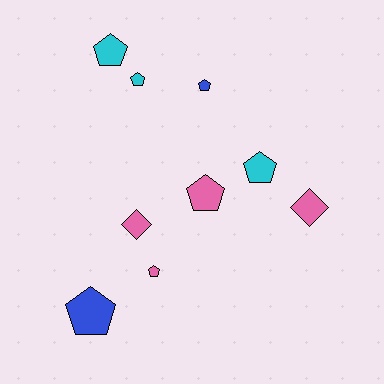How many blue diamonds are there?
There are no blue diamonds.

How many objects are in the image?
There are 9 objects.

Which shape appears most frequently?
Pentagon, with 7 objects.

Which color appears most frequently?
Pink, with 4 objects.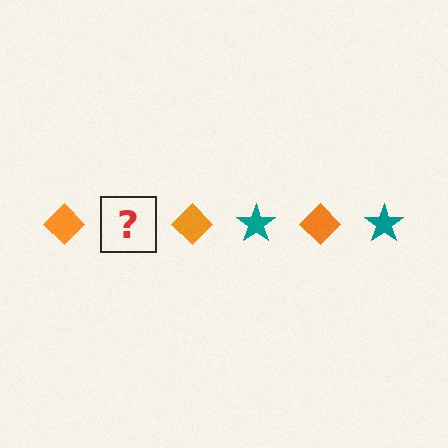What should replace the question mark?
The question mark should be replaced with a teal star.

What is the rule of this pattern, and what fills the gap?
The rule is that the pattern alternates between orange diamond and teal star. The gap should be filled with a teal star.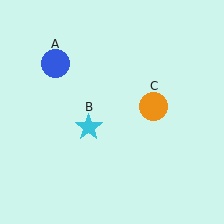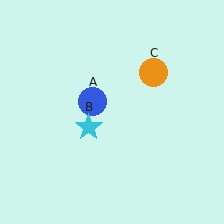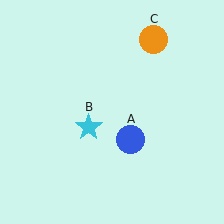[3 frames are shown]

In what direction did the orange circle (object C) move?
The orange circle (object C) moved up.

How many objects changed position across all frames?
2 objects changed position: blue circle (object A), orange circle (object C).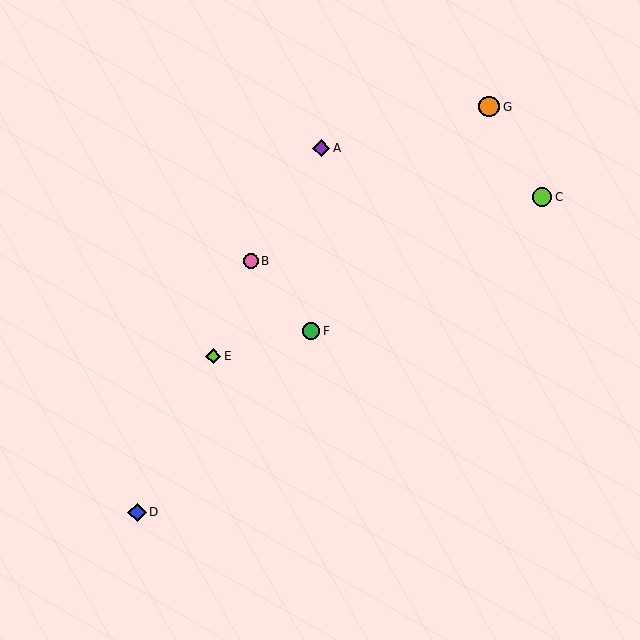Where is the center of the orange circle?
The center of the orange circle is at (489, 107).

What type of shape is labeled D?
Shape D is a blue diamond.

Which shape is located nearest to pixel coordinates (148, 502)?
The blue diamond (labeled D) at (137, 512) is nearest to that location.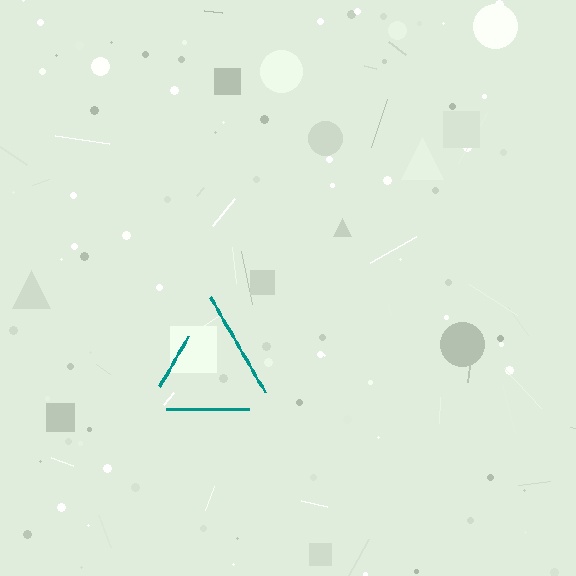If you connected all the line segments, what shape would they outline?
They would outline a triangle.